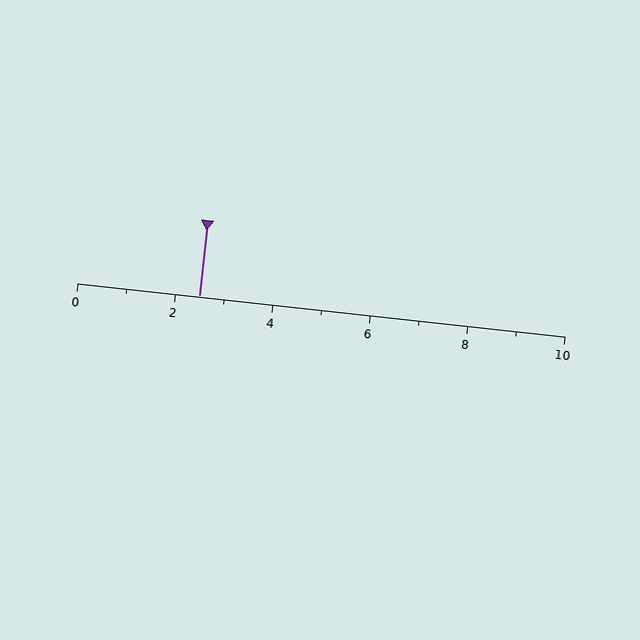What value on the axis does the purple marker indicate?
The marker indicates approximately 2.5.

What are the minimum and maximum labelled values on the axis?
The axis runs from 0 to 10.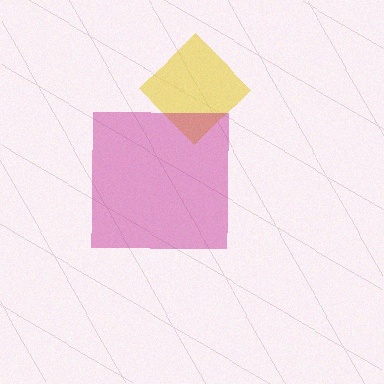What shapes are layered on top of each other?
The layered shapes are: a yellow diamond, a magenta square.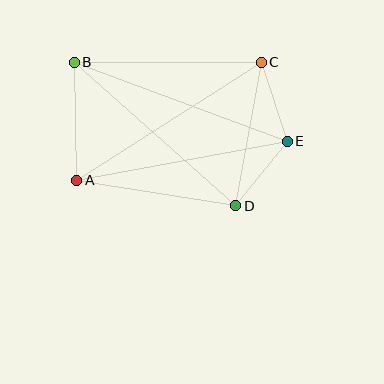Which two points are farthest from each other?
Points B and E are farthest from each other.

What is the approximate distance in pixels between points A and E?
The distance between A and E is approximately 214 pixels.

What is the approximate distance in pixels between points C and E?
The distance between C and E is approximately 83 pixels.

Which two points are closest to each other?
Points D and E are closest to each other.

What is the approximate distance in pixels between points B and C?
The distance between B and C is approximately 187 pixels.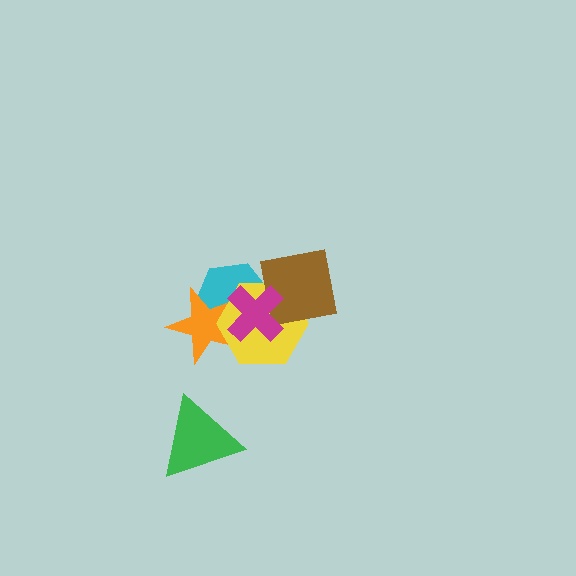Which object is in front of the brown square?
The magenta cross is in front of the brown square.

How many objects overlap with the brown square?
3 objects overlap with the brown square.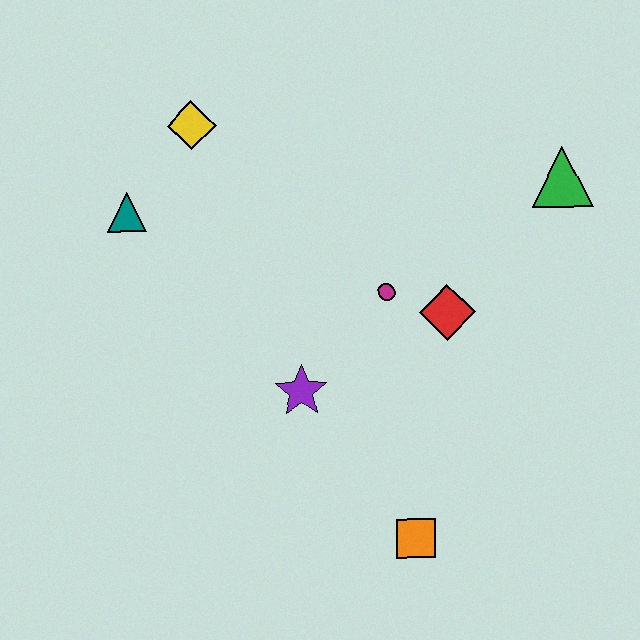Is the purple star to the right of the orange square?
No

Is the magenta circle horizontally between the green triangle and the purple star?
Yes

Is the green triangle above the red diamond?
Yes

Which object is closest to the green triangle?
The red diamond is closest to the green triangle.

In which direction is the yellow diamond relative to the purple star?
The yellow diamond is above the purple star.